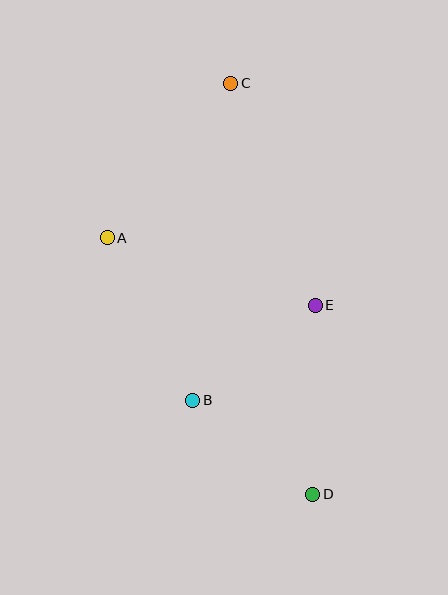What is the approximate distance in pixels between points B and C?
The distance between B and C is approximately 319 pixels.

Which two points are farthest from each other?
Points C and D are farthest from each other.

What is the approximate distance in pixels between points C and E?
The distance between C and E is approximately 237 pixels.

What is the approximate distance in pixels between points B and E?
The distance between B and E is approximately 155 pixels.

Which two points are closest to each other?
Points B and D are closest to each other.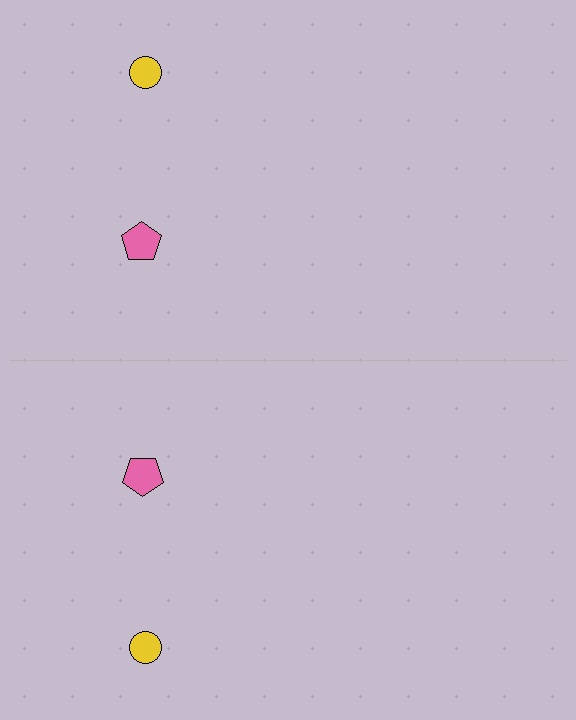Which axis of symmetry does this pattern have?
The pattern has a horizontal axis of symmetry running through the center of the image.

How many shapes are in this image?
There are 4 shapes in this image.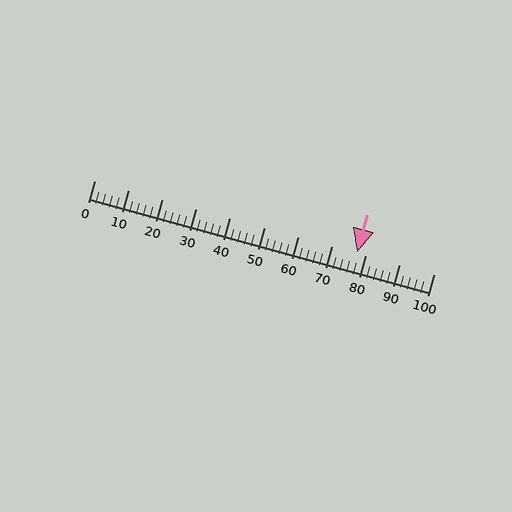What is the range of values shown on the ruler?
The ruler shows values from 0 to 100.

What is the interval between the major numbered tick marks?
The major tick marks are spaced 10 units apart.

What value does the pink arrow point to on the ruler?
The pink arrow points to approximately 77.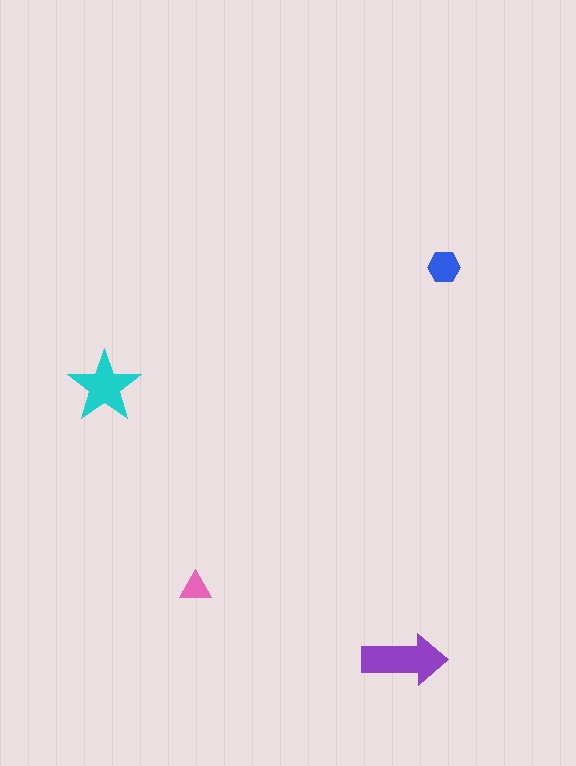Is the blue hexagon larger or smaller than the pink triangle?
Larger.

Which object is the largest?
The purple arrow.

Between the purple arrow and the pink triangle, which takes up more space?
The purple arrow.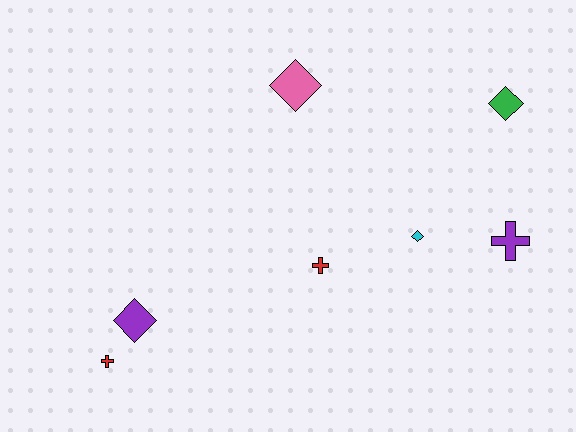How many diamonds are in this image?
There are 4 diamonds.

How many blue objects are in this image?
There are no blue objects.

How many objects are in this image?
There are 7 objects.